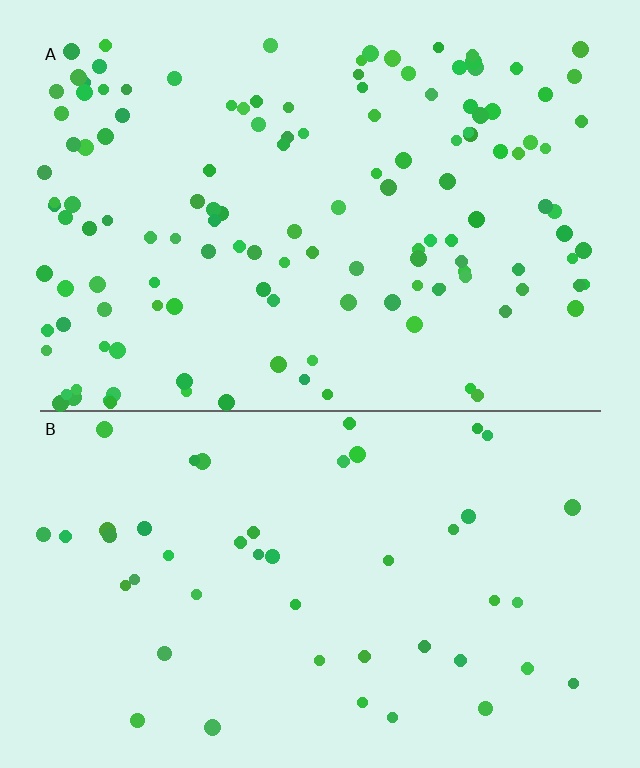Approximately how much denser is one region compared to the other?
Approximately 2.9× — region A over region B.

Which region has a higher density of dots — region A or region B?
A (the top).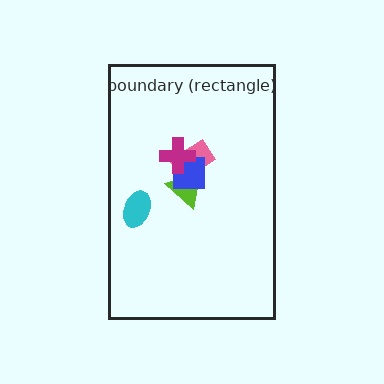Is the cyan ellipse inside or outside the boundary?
Inside.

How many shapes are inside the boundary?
5 inside, 0 outside.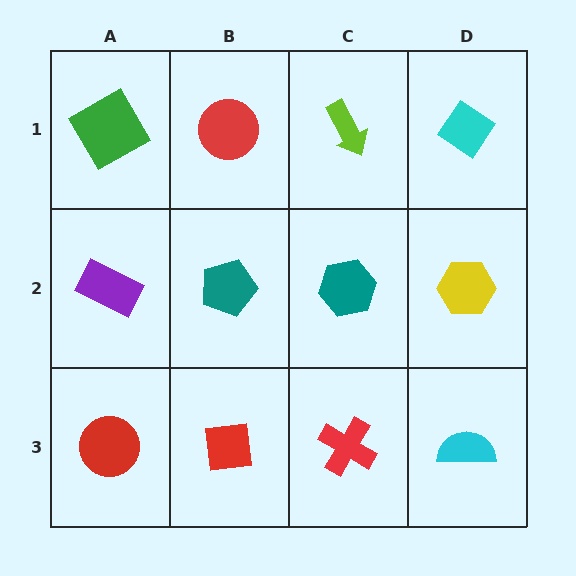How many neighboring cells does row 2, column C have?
4.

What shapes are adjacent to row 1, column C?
A teal hexagon (row 2, column C), a red circle (row 1, column B), a cyan diamond (row 1, column D).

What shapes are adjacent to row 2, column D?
A cyan diamond (row 1, column D), a cyan semicircle (row 3, column D), a teal hexagon (row 2, column C).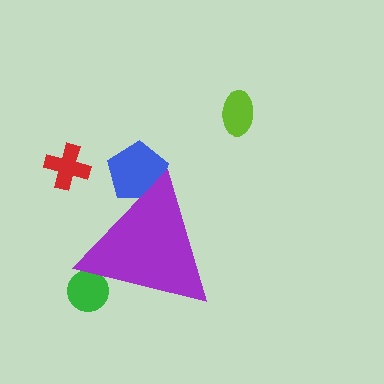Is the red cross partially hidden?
No, the red cross is fully visible.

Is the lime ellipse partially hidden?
No, the lime ellipse is fully visible.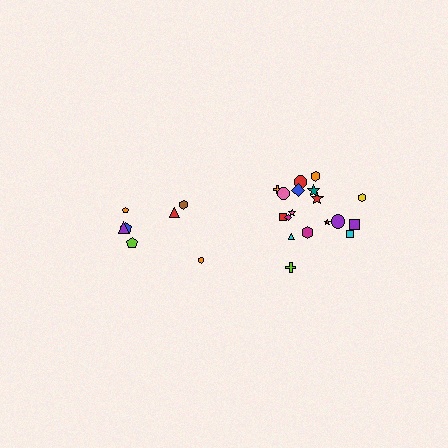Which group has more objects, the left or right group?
The right group.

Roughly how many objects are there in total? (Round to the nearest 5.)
Roughly 25 objects in total.